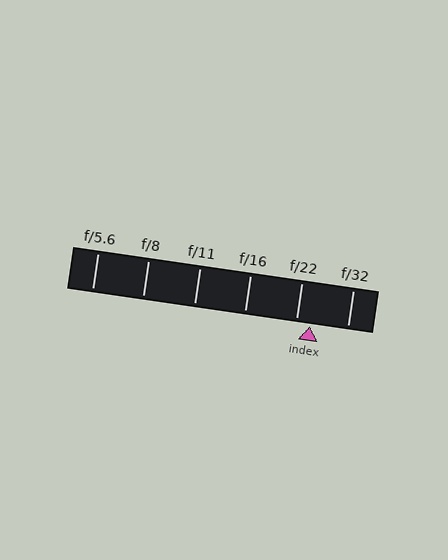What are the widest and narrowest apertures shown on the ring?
The widest aperture shown is f/5.6 and the narrowest is f/32.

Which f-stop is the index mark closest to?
The index mark is closest to f/22.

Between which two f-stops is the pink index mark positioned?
The index mark is between f/22 and f/32.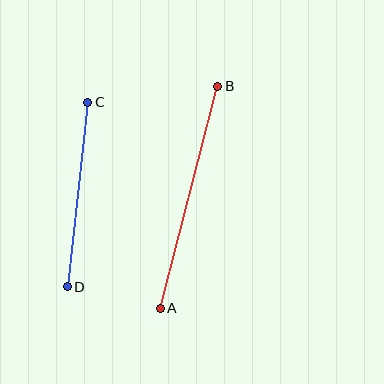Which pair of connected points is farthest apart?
Points A and B are farthest apart.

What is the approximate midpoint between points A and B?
The midpoint is at approximately (189, 197) pixels.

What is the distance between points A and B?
The distance is approximately 229 pixels.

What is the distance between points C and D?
The distance is approximately 186 pixels.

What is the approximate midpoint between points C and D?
The midpoint is at approximately (77, 194) pixels.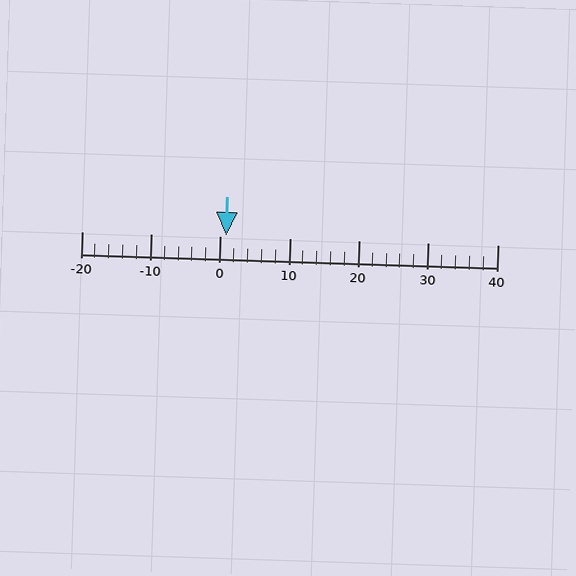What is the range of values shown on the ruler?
The ruler shows values from -20 to 40.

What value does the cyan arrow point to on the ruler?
The cyan arrow points to approximately 1.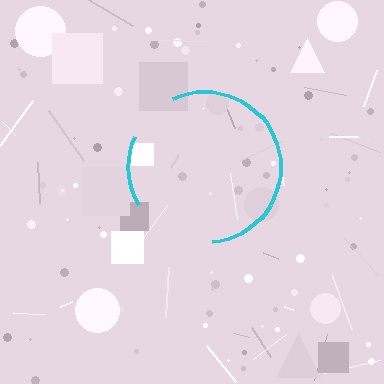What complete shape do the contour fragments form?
The contour fragments form a circle.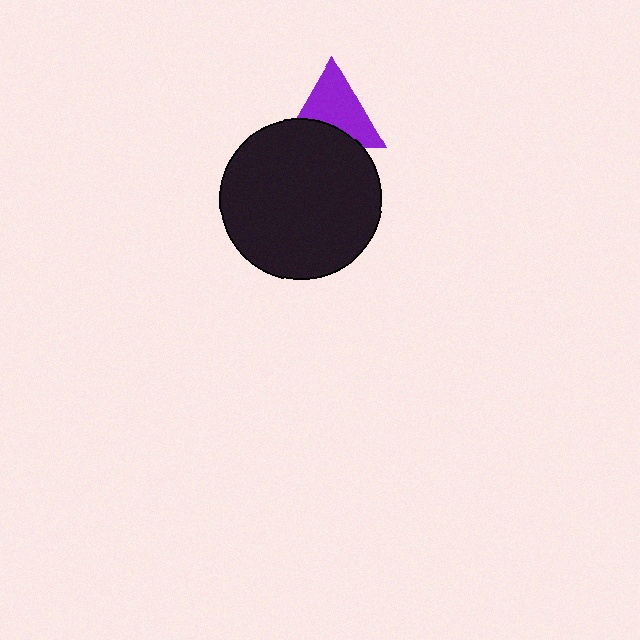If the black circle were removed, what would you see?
You would see the complete purple triangle.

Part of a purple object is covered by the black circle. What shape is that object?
It is a triangle.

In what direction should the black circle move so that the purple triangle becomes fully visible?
The black circle should move down. That is the shortest direction to clear the overlap and leave the purple triangle fully visible.